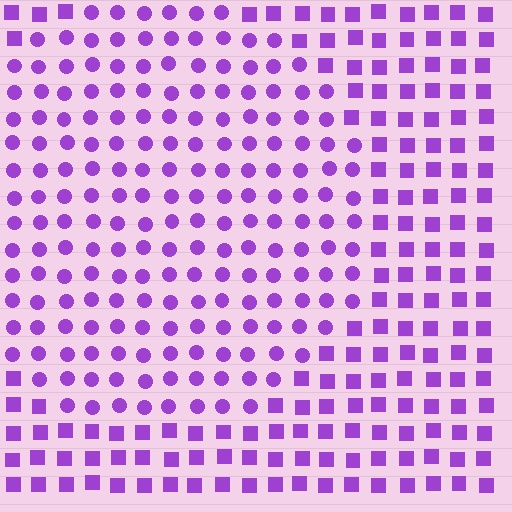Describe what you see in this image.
The image is filled with small purple elements arranged in a uniform grid. A circle-shaped region contains circles, while the surrounding area contains squares. The boundary is defined purely by the change in element shape.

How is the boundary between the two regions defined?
The boundary is defined by a change in element shape: circles inside vs. squares outside. All elements share the same color and spacing.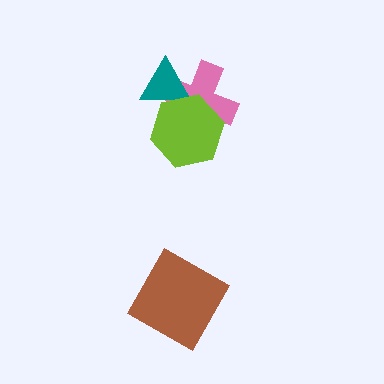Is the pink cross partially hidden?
Yes, it is partially covered by another shape.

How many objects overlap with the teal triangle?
2 objects overlap with the teal triangle.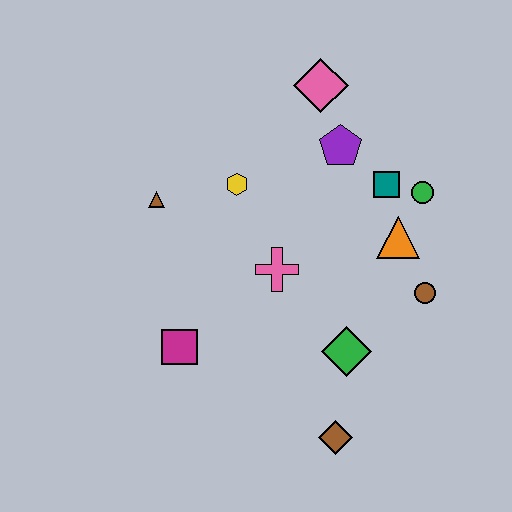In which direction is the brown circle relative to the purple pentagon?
The brown circle is below the purple pentagon.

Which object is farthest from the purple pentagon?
The brown diamond is farthest from the purple pentagon.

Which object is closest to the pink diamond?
The purple pentagon is closest to the pink diamond.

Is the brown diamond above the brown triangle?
No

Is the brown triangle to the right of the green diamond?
No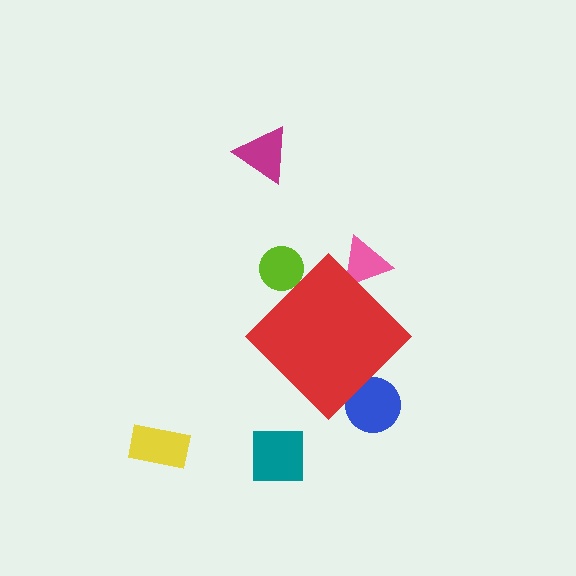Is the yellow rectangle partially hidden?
No, the yellow rectangle is fully visible.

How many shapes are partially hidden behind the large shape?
3 shapes are partially hidden.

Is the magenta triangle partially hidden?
No, the magenta triangle is fully visible.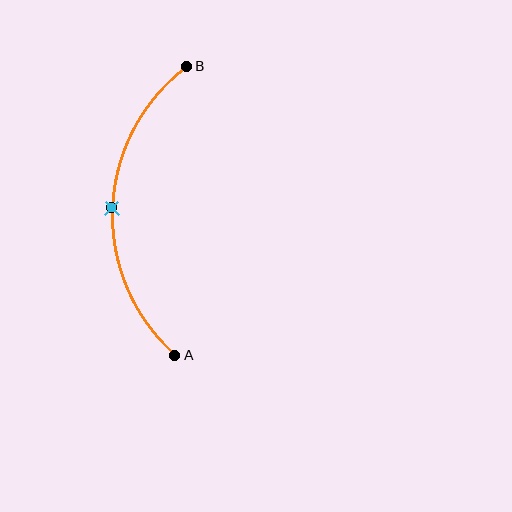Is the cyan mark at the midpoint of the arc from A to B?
Yes. The cyan mark lies on the arc at equal arc-length from both A and B — it is the arc midpoint.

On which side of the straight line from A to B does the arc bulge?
The arc bulges to the left of the straight line connecting A and B.